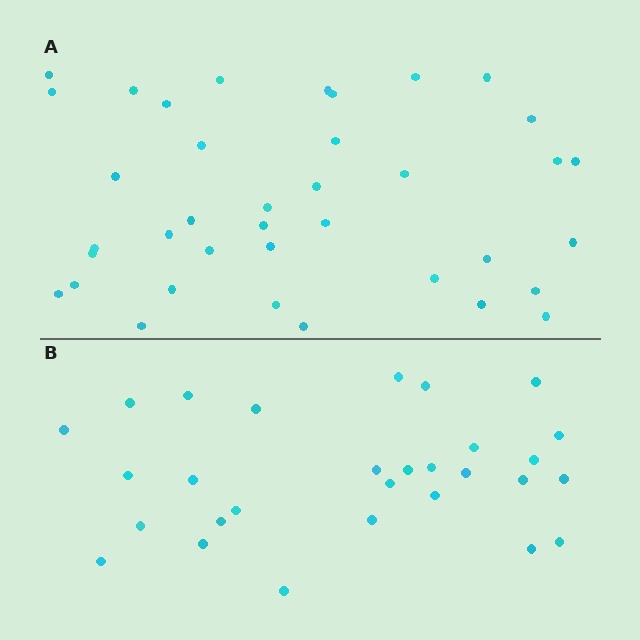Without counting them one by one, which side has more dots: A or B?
Region A (the top region) has more dots.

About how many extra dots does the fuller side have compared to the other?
Region A has roughly 8 or so more dots than region B.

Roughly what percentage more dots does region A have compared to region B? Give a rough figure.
About 30% more.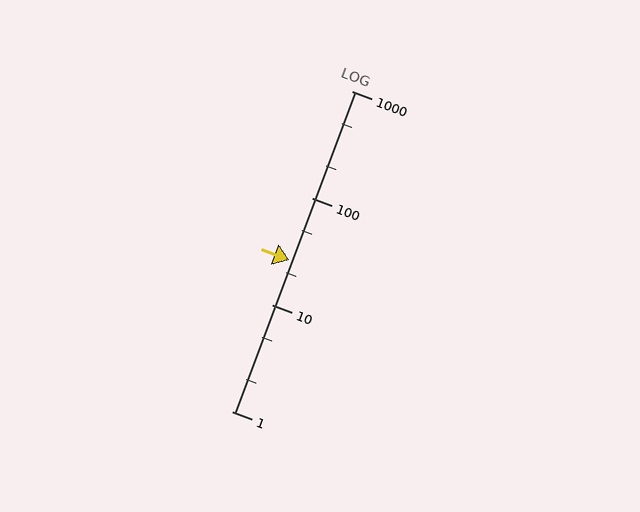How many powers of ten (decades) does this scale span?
The scale spans 3 decades, from 1 to 1000.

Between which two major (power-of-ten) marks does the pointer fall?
The pointer is between 10 and 100.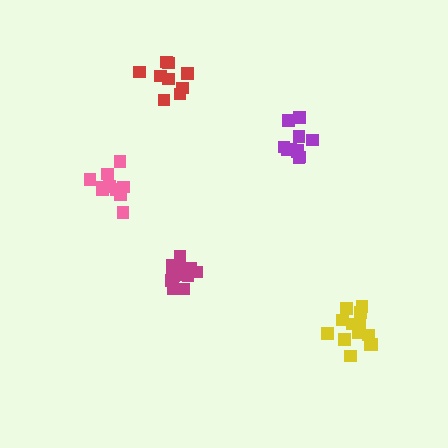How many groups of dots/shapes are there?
There are 5 groups.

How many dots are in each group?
Group 1: 12 dots, Group 2: 13 dots, Group 3: 12 dots, Group 4: 12 dots, Group 5: 9 dots (58 total).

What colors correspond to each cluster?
The clusters are colored: magenta, yellow, purple, pink, red.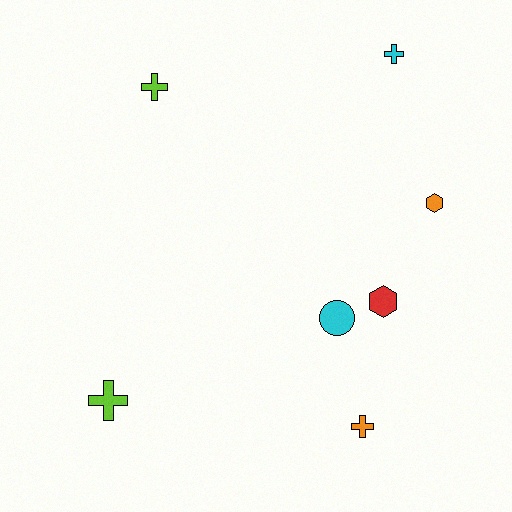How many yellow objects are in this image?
There are no yellow objects.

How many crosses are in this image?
There are 4 crosses.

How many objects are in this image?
There are 7 objects.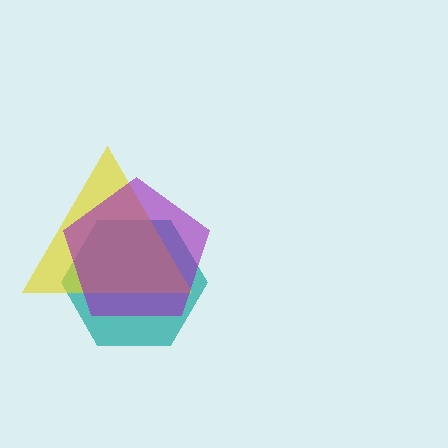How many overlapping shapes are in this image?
There are 3 overlapping shapes in the image.